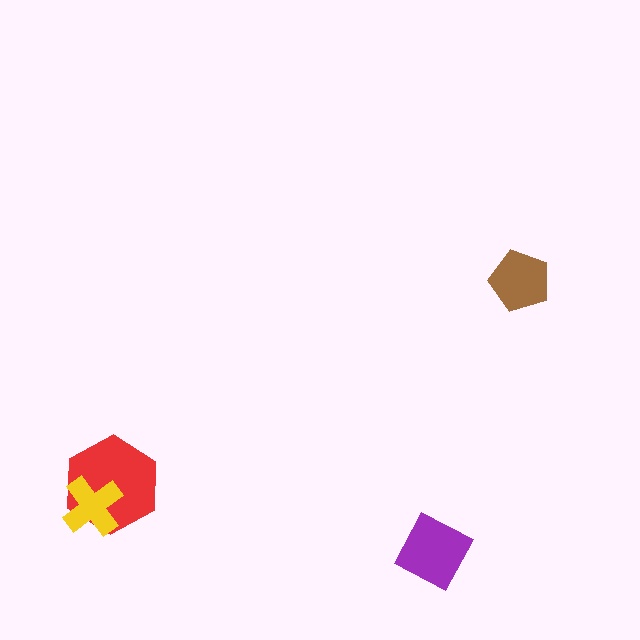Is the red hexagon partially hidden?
Yes, it is partially covered by another shape.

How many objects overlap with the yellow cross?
1 object overlaps with the yellow cross.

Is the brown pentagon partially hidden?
No, no other shape covers it.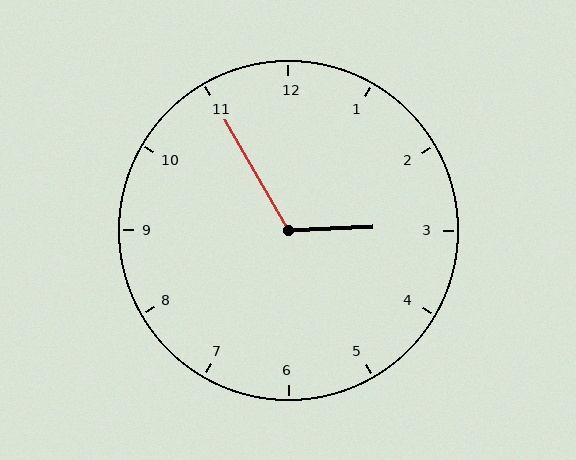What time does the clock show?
2:55.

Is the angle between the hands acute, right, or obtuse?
It is obtuse.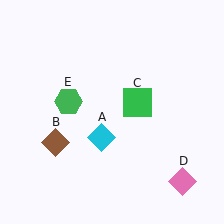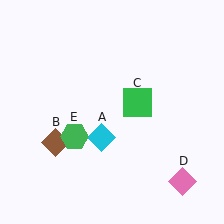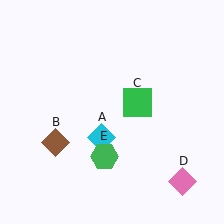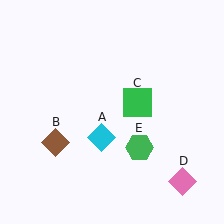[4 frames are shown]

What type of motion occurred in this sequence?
The green hexagon (object E) rotated counterclockwise around the center of the scene.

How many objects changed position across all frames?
1 object changed position: green hexagon (object E).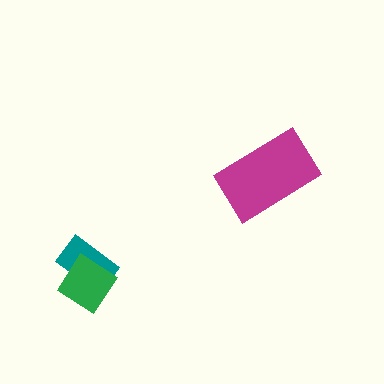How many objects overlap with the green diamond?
1 object overlaps with the green diamond.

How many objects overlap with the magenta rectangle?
0 objects overlap with the magenta rectangle.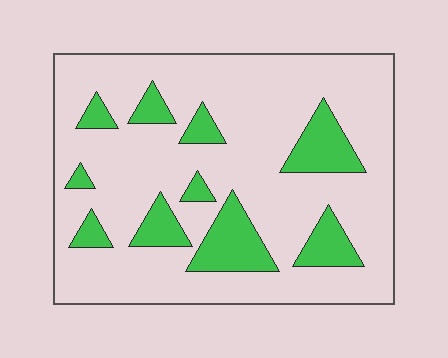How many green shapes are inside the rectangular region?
10.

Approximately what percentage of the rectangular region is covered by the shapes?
Approximately 20%.